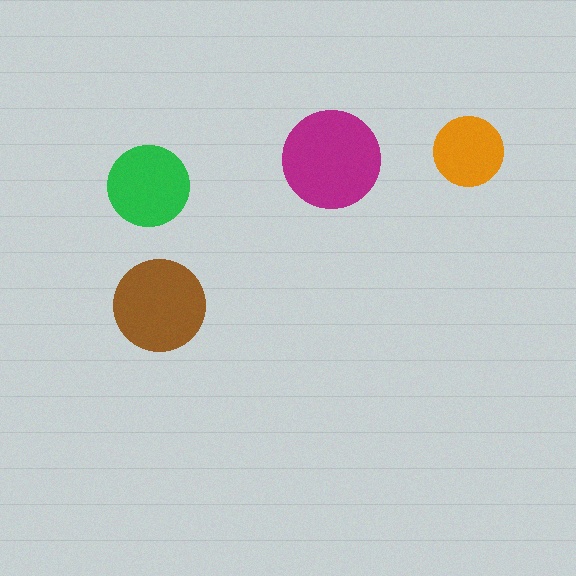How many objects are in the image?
There are 4 objects in the image.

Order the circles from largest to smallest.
the magenta one, the brown one, the green one, the orange one.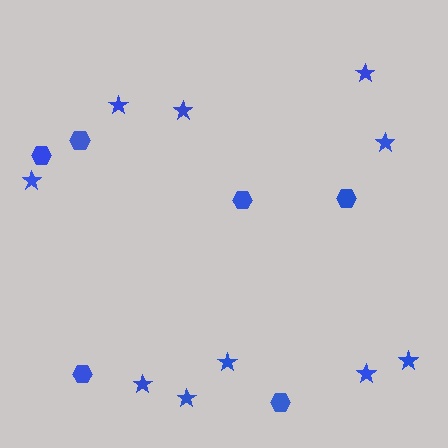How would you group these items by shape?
There are 2 groups: one group of stars (10) and one group of hexagons (6).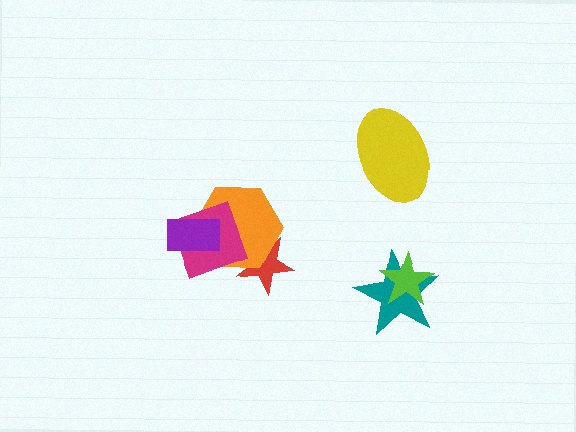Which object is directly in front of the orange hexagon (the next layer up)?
The magenta diamond is directly in front of the orange hexagon.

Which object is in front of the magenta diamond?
The purple rectangle is in front of the magenta diamond.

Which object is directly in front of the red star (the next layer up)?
The orange hexagon is directly in front of the red star.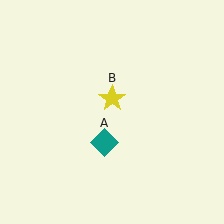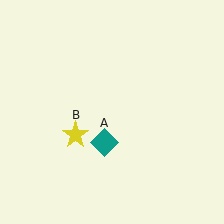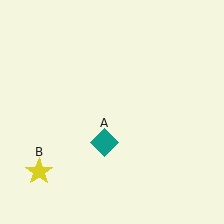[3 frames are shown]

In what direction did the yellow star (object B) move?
The yellow star (object B) moved down and to the left.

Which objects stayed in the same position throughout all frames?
Teal diamond (object A) remained stationary.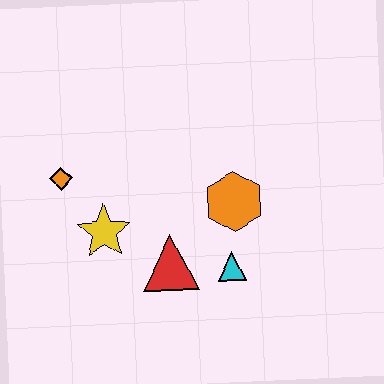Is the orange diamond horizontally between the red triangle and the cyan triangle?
No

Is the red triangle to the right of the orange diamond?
Yes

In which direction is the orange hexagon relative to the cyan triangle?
The orange hexagon is above the cyan triangle.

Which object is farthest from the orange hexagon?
The orange diamond is farthest from the orange hexagon.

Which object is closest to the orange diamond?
The yellow star is closest to the orange diamond.